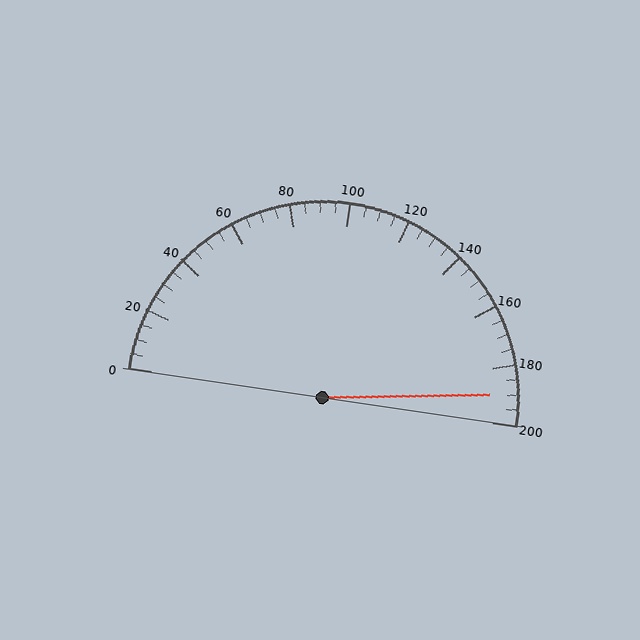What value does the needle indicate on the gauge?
The needle indicates approximately 190.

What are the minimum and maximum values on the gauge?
The gauge ranges from 0 to 200.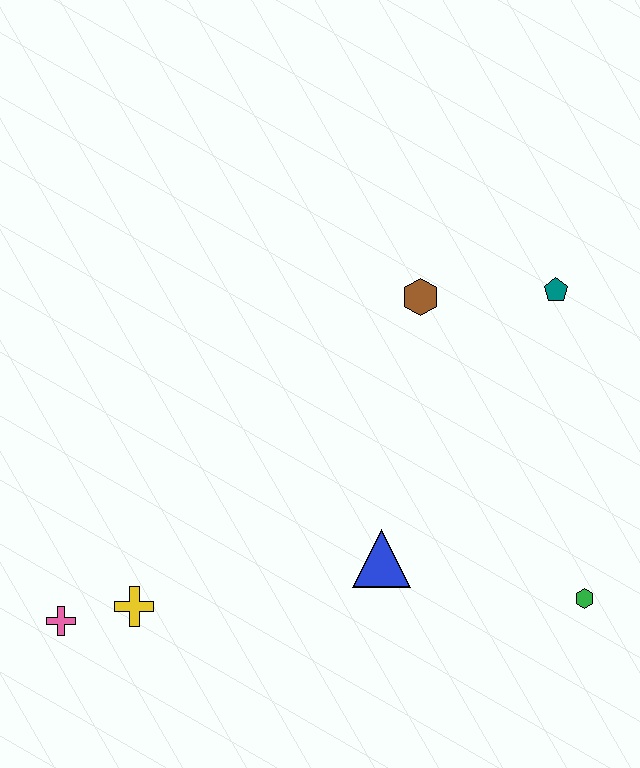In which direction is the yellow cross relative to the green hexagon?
The yellow cross is to the left of the green hexagon.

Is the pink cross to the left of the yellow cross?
Yes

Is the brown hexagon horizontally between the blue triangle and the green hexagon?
Yes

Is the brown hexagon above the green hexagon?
Yes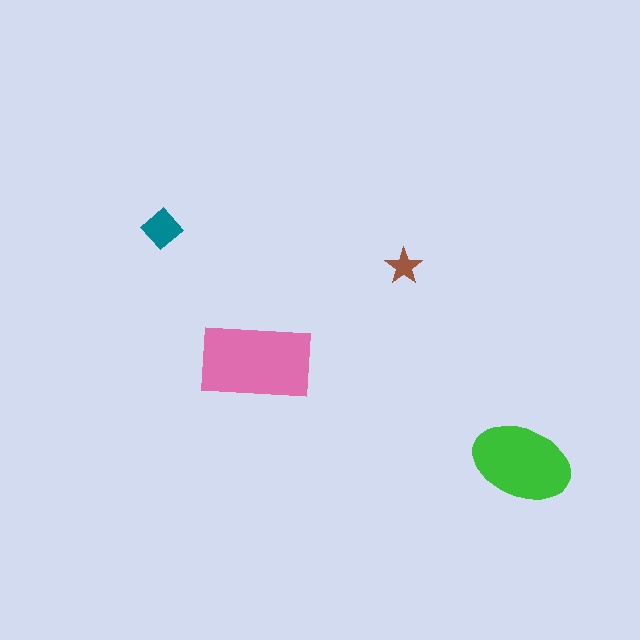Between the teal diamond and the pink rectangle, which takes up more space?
The pink rectangle.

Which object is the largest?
The pink rectangle.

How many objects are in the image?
There are 4 objects in the image.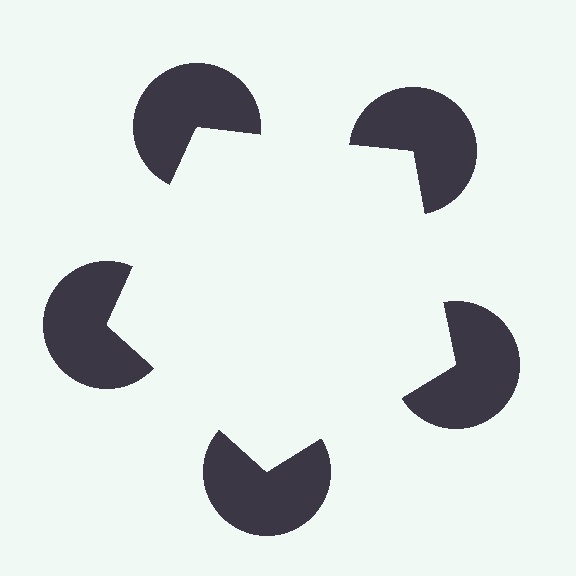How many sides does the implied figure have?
5 sides.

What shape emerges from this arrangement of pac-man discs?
An illusory pentagon — its edges are inferred from the aligned wedge cuts in the pac-man discs, not physically drawn.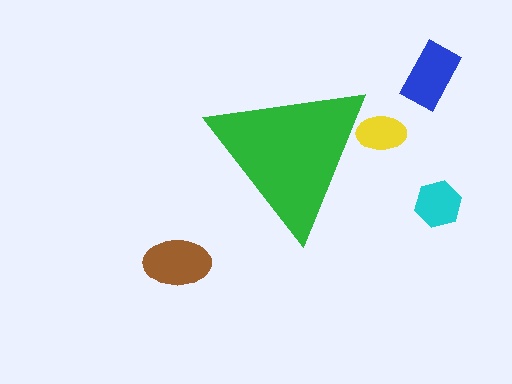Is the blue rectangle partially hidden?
No, the blue rectangle is fully visible.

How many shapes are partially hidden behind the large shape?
1 shape is partially hidden.